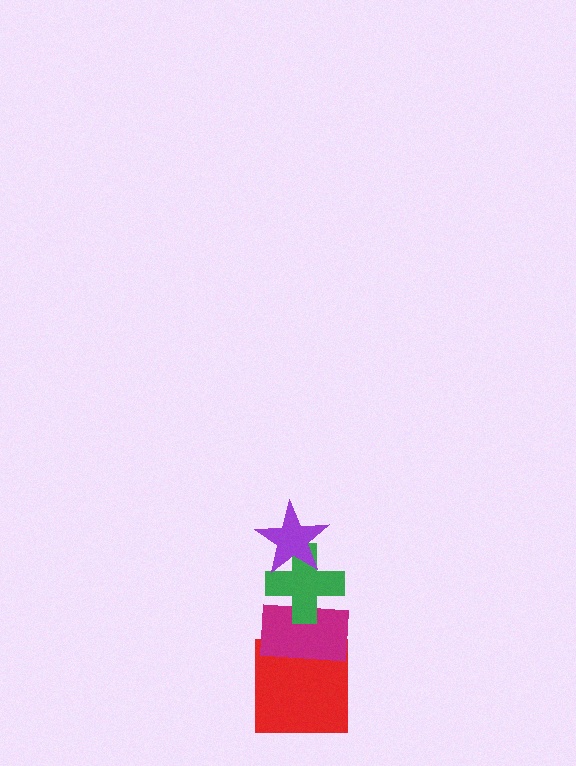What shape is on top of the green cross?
The purple star is on top of the green cross.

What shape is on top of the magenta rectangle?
The green cross is on top of the magenta rectangle.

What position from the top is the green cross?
The green cross is 2nd from the top.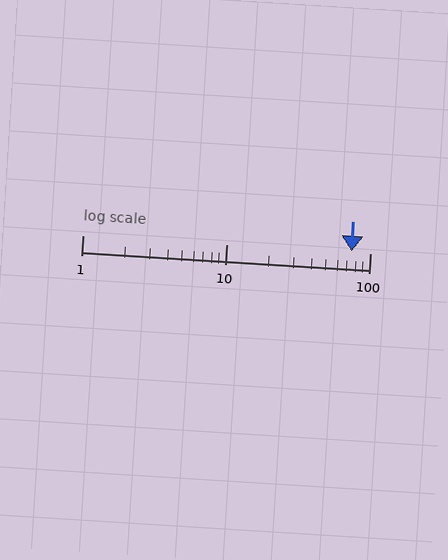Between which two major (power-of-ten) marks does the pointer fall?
The pointer is between 10 and 100.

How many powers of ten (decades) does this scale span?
The scale spans 2 decades, from 1 to 100.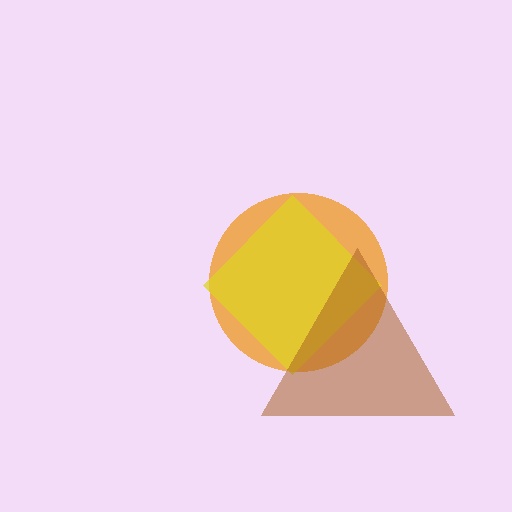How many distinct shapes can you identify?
There are 3 distinct shapes: an orange circle, a yellow diamond, a brown triangle.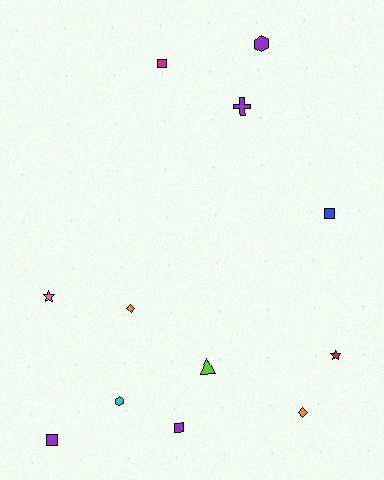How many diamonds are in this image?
There are 2 diamonds.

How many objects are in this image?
There are 12 objects.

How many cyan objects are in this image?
There is 1 cyan object.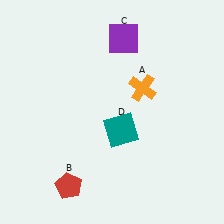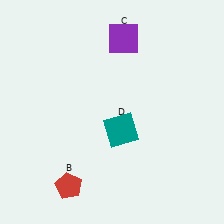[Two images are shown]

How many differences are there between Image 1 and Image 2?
There is 1 difference between the two images.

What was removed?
The orange cross (A) was removed in Image 2.